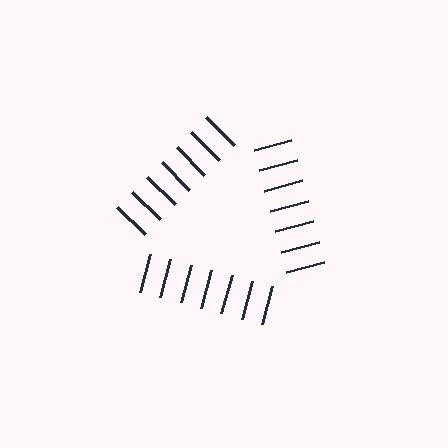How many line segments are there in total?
21 — 7 along each of the 3 edges.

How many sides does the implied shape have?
3 sides — the line-ends trace a triangle.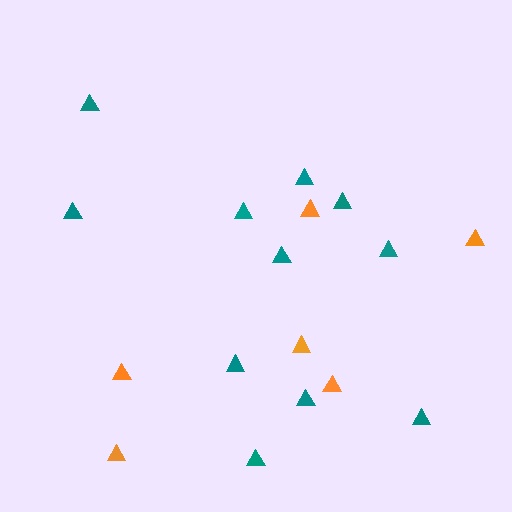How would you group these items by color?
There are 2 groups: one group of teal triangles (11) and one group of orange triangles (6).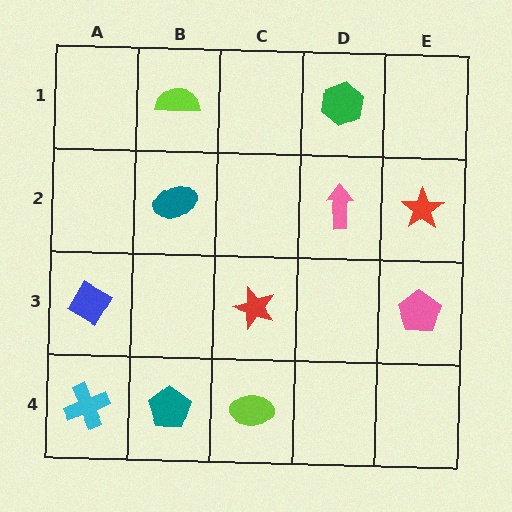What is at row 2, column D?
A pink arrow.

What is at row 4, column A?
A cyan cross.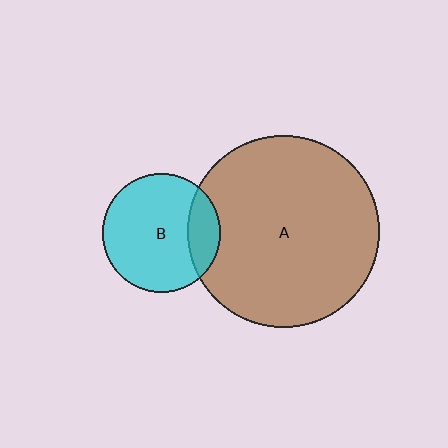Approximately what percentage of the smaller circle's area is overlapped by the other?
Approximately 20%.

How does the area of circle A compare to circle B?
Approximately 2.6 times.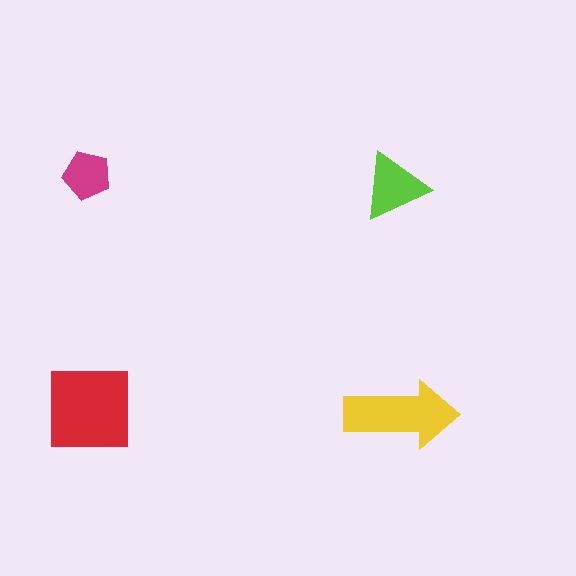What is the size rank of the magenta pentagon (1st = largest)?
4th.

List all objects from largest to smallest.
The red square, the yellow arrow, the lime triangle, the magenta pentagon.